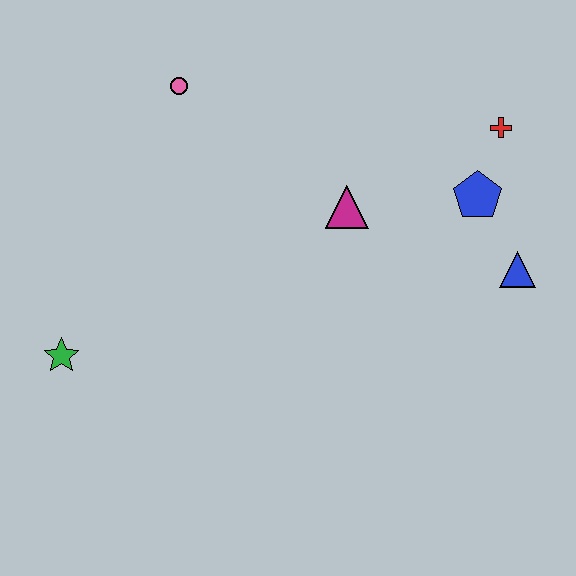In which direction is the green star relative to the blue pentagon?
The green star is to the left of the blue pentagon.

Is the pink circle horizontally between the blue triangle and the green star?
Yes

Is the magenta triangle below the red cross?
Yes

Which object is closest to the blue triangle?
The blue pentagon is closest to the blue triangle.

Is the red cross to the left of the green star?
No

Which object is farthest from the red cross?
The green star is farthest from the red cross.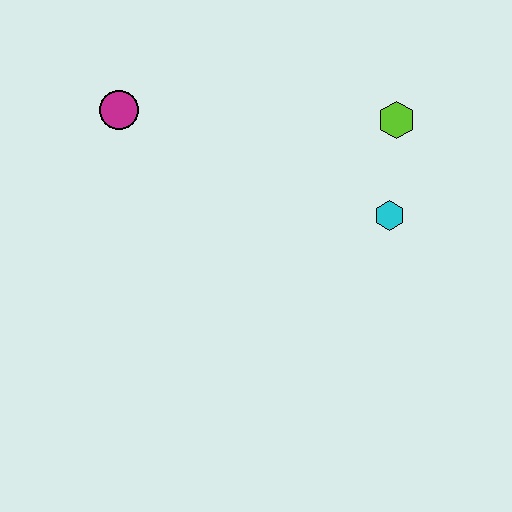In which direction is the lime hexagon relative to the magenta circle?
The lime hexagon is to the right of the magenta circle.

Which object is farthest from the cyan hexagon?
The magenta circle is farthest from the cyan hexagon.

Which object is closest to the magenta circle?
The lime hexagon is closest to the magenta circle.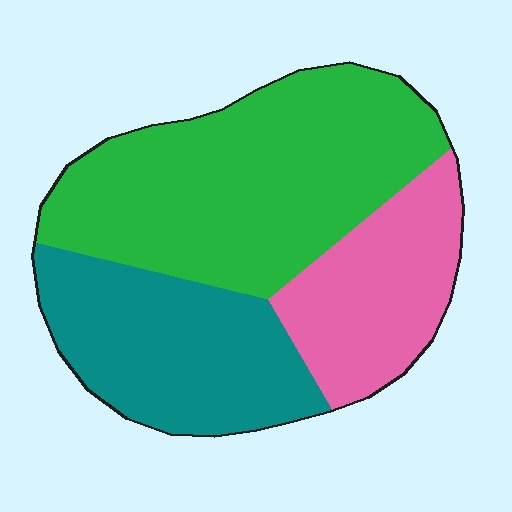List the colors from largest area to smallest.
From largest to smallest: green, teal, pink.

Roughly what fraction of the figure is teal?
Teal covers roughly 30% of the figure.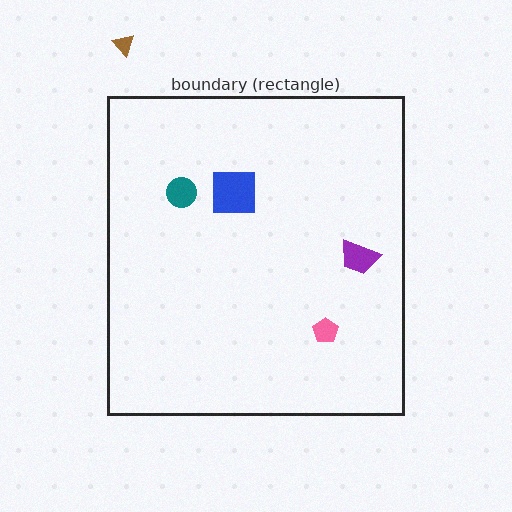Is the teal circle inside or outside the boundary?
Inside.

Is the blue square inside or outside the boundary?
Inside.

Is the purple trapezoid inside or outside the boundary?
Inside.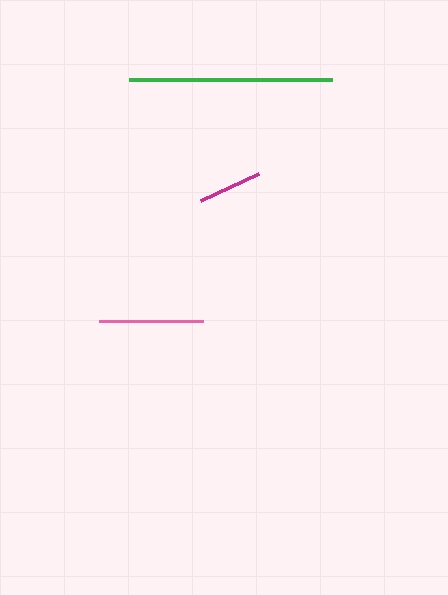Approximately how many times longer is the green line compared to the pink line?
The green line is approximately 2.0 times the length of the pink line.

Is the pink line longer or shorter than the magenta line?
The pink line is longer than the magenta line.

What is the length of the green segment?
The green segment is approximately 204 pixels long.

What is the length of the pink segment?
The pink segment is approximately 104 pixels long.